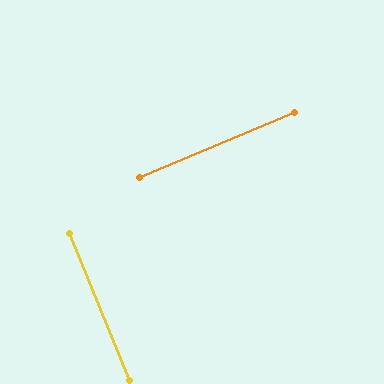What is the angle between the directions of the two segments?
Approximately 89 degrees.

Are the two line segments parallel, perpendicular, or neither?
Perpendicular — they meet at approximately 89°.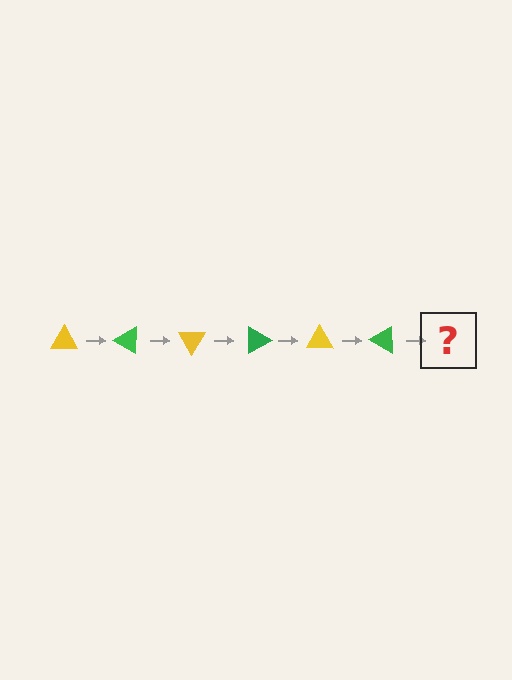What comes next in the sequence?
The next element should be a yellow triangle, rotated 180 degrees from the start.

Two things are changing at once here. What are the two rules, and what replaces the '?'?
The two rules are that it rotates 30 degrees each step and the color cycles through yellow and green. The '?' should be a yellow triangle, rotated 180 degrees from the start.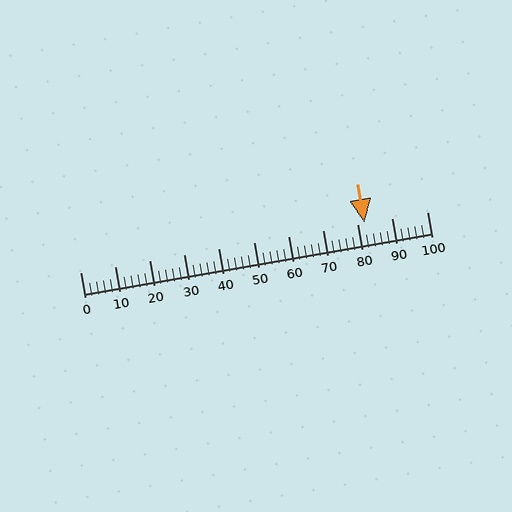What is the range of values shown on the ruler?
The ruler shows values from 0 to 100.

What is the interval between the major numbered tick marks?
The major tick marks are spaced 10 units apart.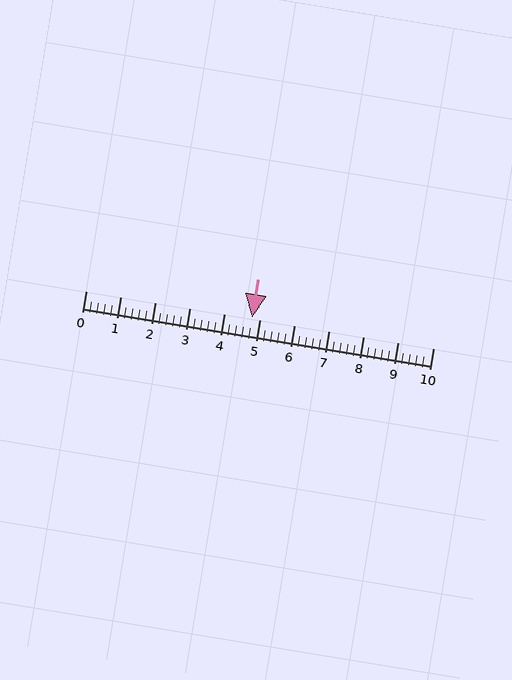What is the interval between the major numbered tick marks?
The major tick marks are spaced 1 units apart.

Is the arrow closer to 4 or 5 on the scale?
The arrow is closer to 5.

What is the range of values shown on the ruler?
The ruler shows values from 0 to 10.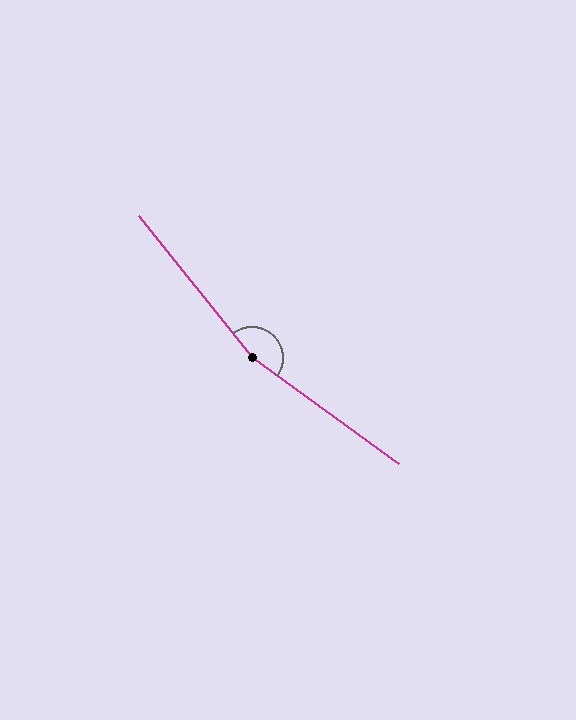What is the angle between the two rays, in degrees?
Approximately 164 degrees.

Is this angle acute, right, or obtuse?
It is obtuse.